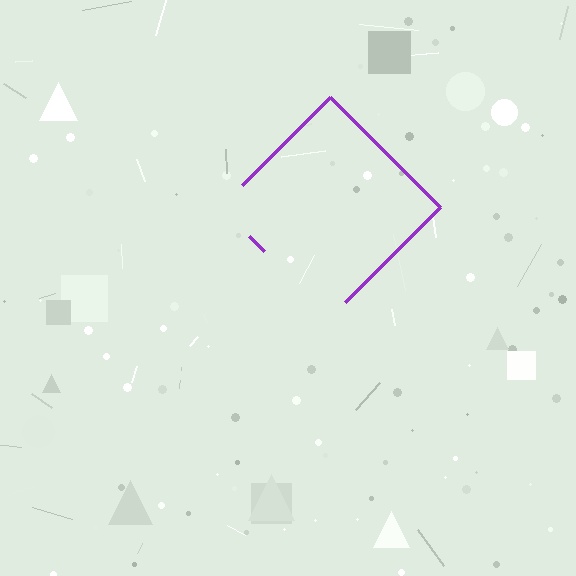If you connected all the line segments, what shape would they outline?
They would outline a diamond.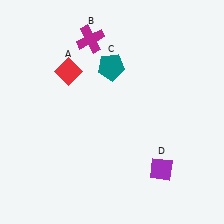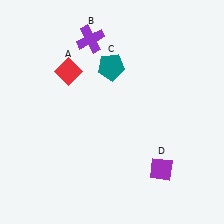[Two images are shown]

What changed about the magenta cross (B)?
In Image 1, B is magenta. In Image 2, it changed to purple.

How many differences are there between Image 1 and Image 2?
There is 1 difference between the two images.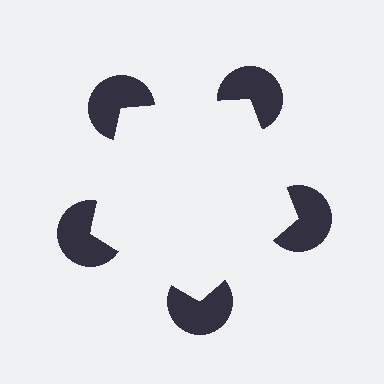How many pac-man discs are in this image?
There are 5 — one at each vertex of the illusory pentagon.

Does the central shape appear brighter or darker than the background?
It typically appears slightly brighter than the background, even though no actual brightness change is drawn.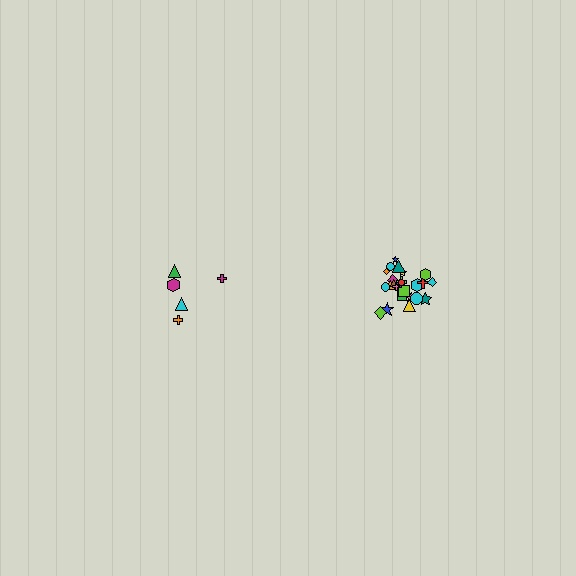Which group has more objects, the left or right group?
The right group.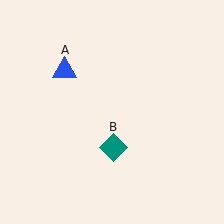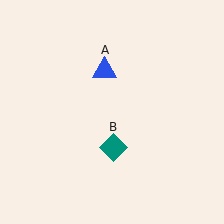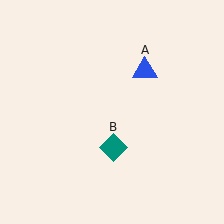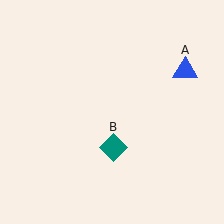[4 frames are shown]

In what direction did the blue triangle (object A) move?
The blue triangle (object A) moved right.